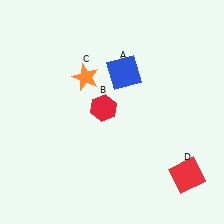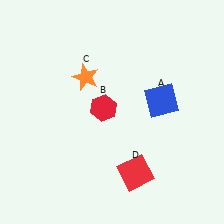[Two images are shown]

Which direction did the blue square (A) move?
The blue square (A) moved right.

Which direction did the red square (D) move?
The red square (D) moved left.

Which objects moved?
The objects that moved are: the blue square (A), the red square (D).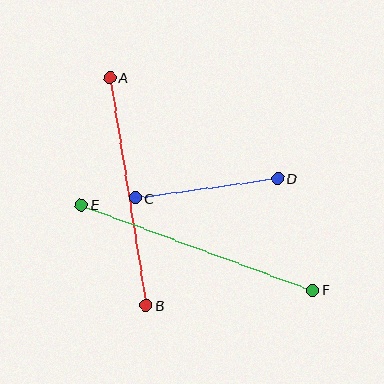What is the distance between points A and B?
The distance is approximately 231 pixels.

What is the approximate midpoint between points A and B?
The midpoint is at approximately (128, 191) pixels.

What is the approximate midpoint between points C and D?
The midpoint is at approximately (206, 188) pixels.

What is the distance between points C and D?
The distance is approximately 144 pixels.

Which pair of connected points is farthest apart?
Points E and F are farthest apart.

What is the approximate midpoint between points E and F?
The midpoint is at approximately (197, 247) pixels.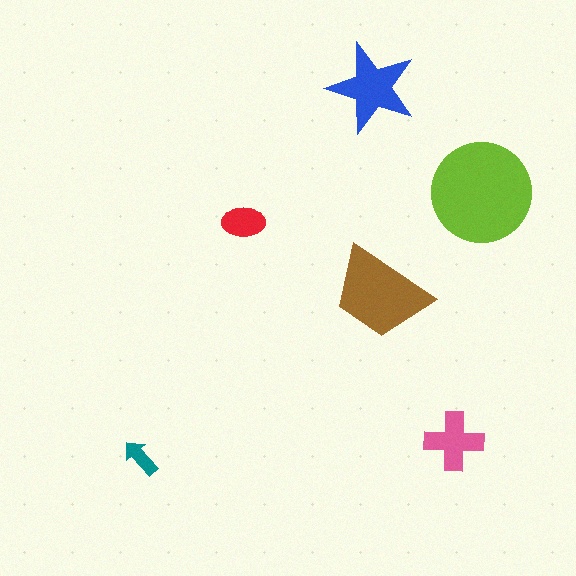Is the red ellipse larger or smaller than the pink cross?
Smaller.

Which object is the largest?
The lime circle.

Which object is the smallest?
The teal arrow.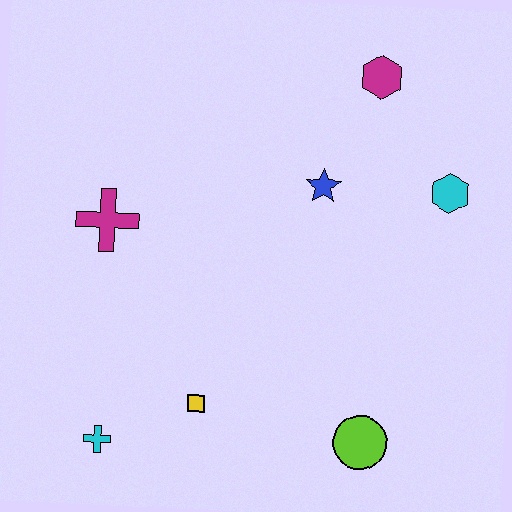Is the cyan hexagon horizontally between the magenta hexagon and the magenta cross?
No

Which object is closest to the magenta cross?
The yellow square is closest to the magenta cross.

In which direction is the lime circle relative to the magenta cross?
The lime circle is to the right of the magenta cross.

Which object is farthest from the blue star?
The cyan cross is farthest from the blue star.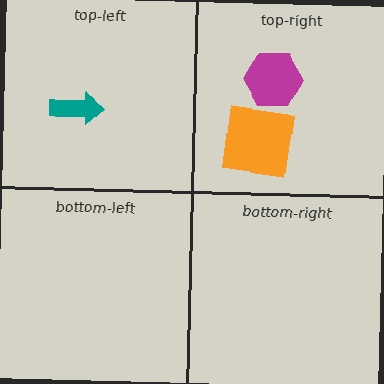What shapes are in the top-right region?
The orange square, the magenta hexagon.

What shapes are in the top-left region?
The teal arrow.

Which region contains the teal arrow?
The top-left region.